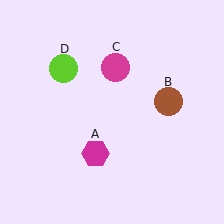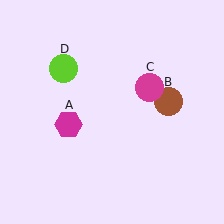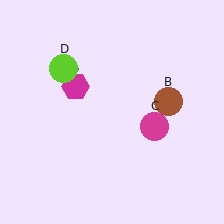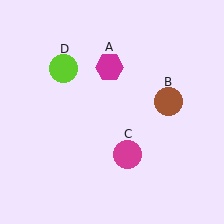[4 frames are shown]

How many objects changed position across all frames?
2 objects changed position: magenta hexagon (object A), magenta circle (object C).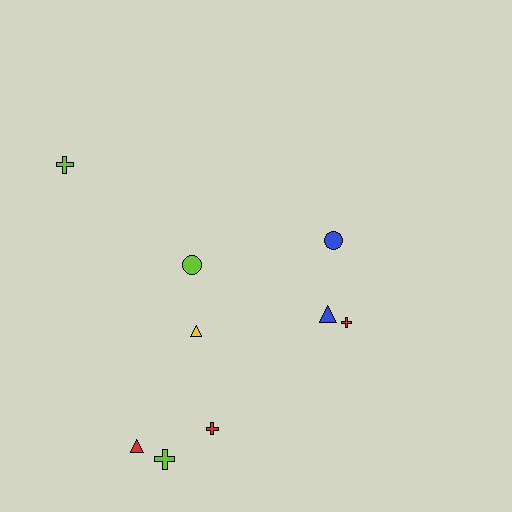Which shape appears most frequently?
Cross, with 4 objects.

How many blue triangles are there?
There is 1 blue triangle.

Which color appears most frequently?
Lime, with 3 objects.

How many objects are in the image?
There are 9 objects.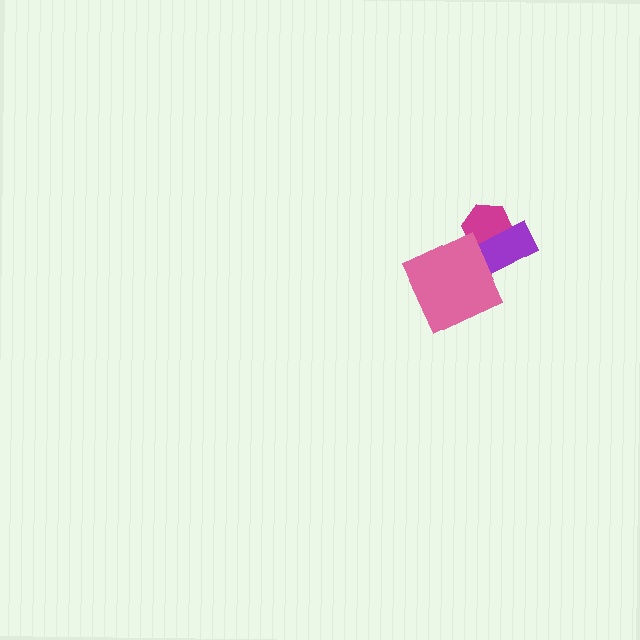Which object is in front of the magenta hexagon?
The purple rectangle is in front of the magenta hexagon.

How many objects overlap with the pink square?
0 objects overlap with the pink square.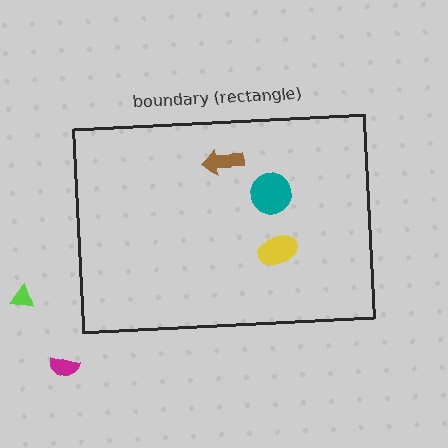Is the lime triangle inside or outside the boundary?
Outside.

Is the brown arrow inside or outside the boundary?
Inside.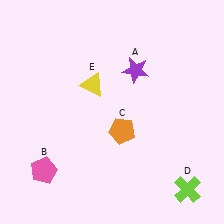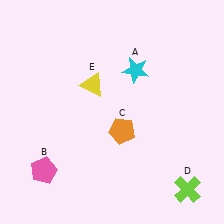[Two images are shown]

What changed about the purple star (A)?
In Image 1, A is purple. In Image 2, it changed to cyan.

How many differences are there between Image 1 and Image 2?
There is 1 difference between the two images.